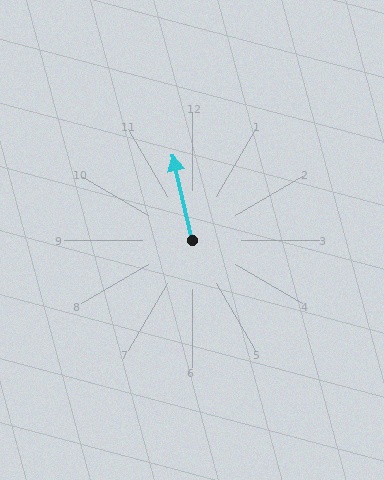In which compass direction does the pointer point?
North.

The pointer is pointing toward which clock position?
Roughly 12 o'clock.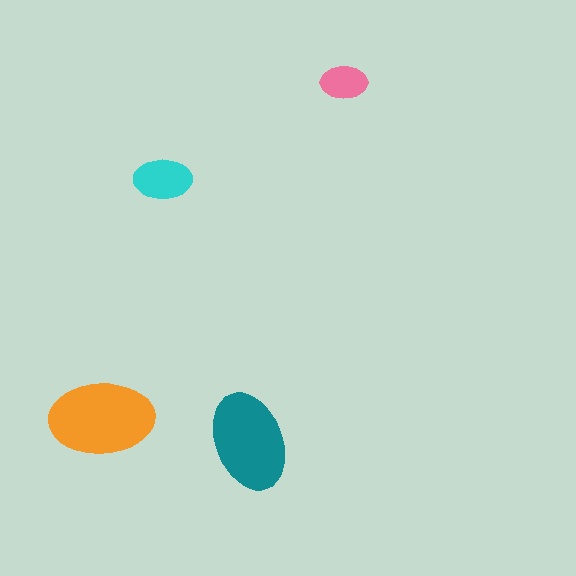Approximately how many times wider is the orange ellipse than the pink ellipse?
About 2 times wider.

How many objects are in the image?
There are 4 objects in the image.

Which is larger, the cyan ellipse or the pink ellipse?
The cyan one.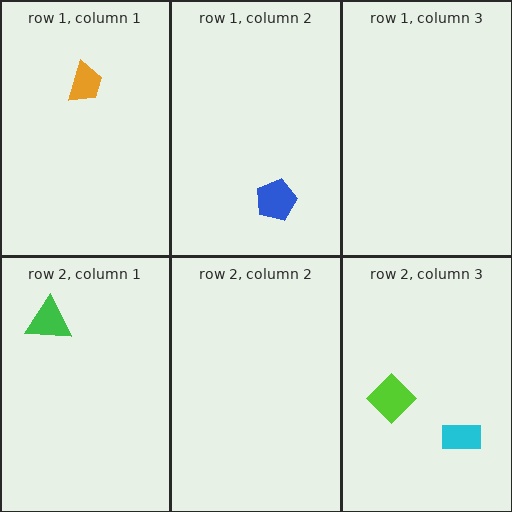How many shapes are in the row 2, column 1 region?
1.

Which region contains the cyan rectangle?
The row 2, column 3 region.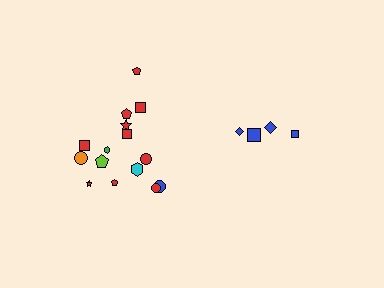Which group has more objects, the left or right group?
The left group.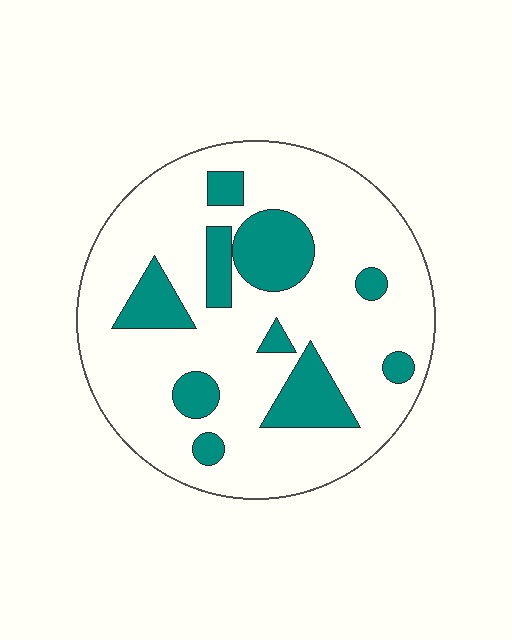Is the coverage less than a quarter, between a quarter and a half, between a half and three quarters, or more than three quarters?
Less than a quarter.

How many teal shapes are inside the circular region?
10.